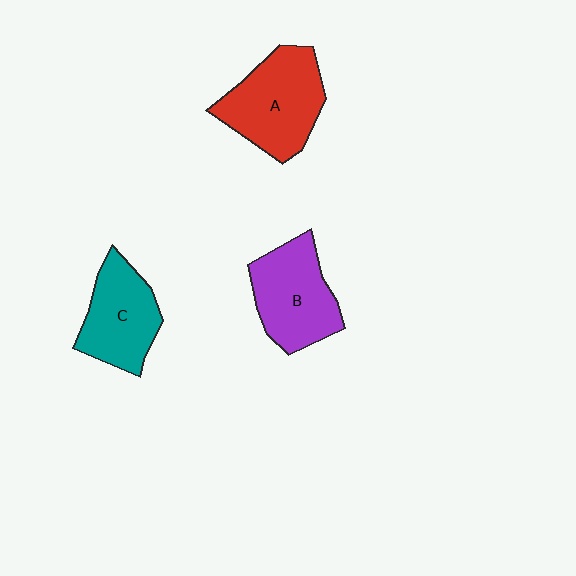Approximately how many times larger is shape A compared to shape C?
Approximately 1.2 times.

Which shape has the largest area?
Shape A (red).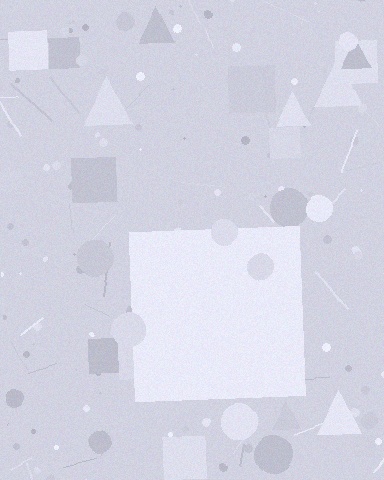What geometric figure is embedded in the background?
A square is embedded in the background.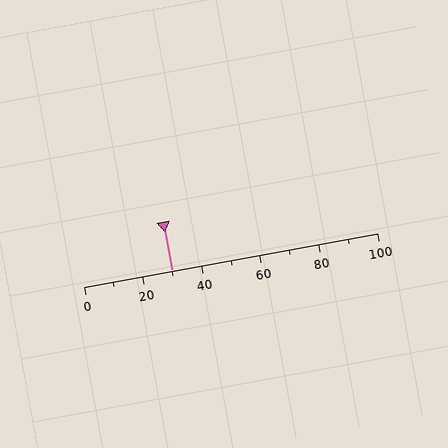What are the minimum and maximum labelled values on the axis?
The axis runs from 0 to 100.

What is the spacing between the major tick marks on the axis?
The major ticks are spaced 20 apart.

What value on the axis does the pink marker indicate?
The marker indicates approximately 30.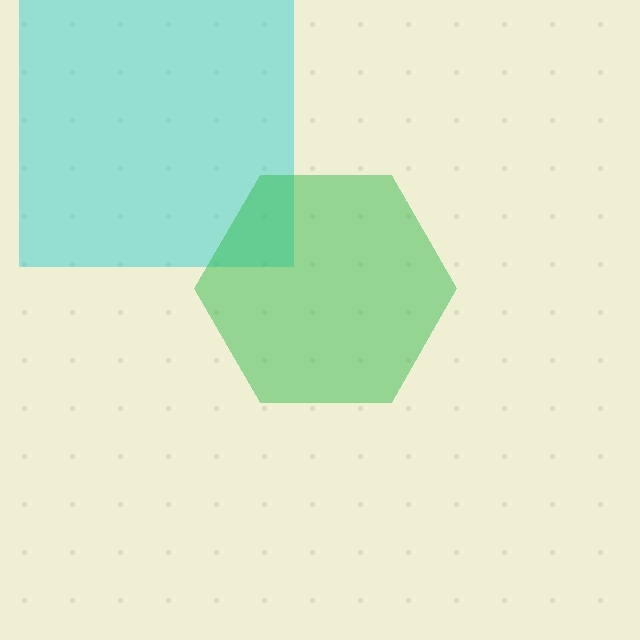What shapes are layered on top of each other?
The layered shapes are: a cyan square, a green hexagon.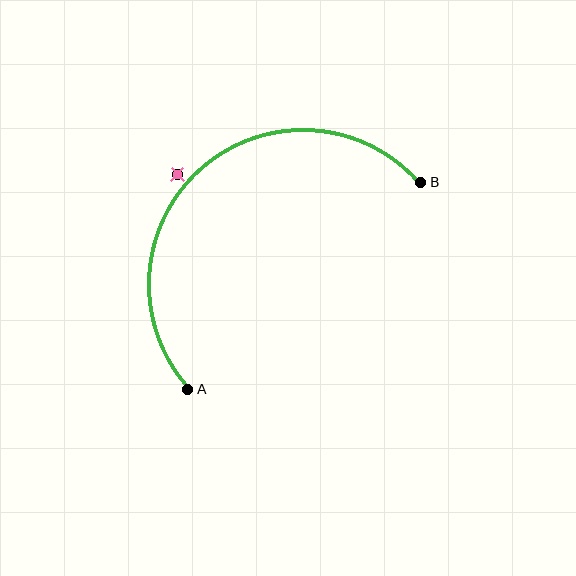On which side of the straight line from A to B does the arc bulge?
The arc bulges above and to the left of the straight line connecting A and B.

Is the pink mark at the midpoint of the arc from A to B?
No — the pink mark does not lie on the arc at all. It sits slightly outside the curve.